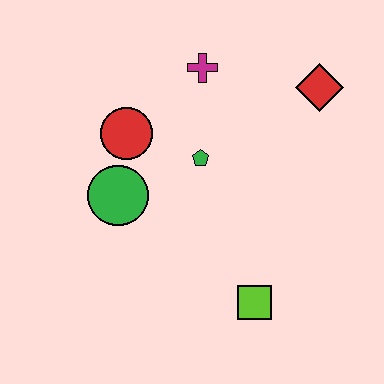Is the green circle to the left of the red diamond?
Yes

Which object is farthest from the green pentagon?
The lime square is farthest from the green pentagon.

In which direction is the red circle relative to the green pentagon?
The red circle is to the left of the green pentagon.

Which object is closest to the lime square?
The green pentagon is closest to the lime square.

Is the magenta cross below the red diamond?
No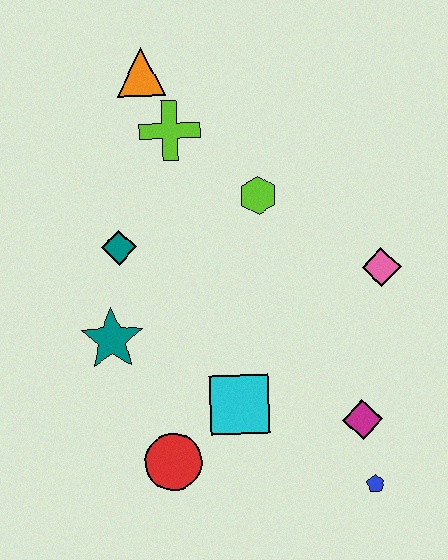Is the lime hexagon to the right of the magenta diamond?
No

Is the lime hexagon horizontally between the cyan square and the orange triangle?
No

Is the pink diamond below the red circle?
No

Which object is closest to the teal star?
The teal diamond is closest to the teal star.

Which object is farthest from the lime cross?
The blue pentagon is farthest from the lime cross.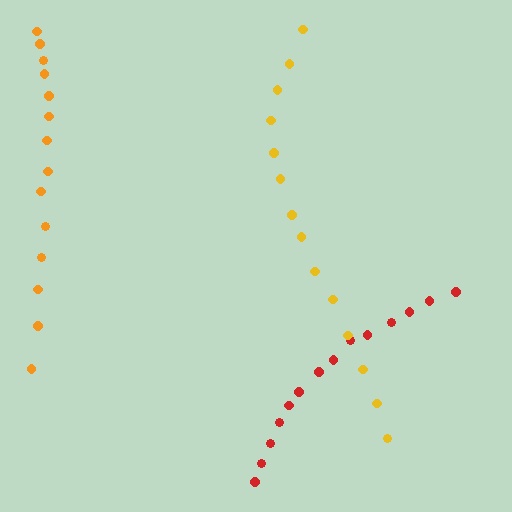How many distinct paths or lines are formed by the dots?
There are 3 distinct paths.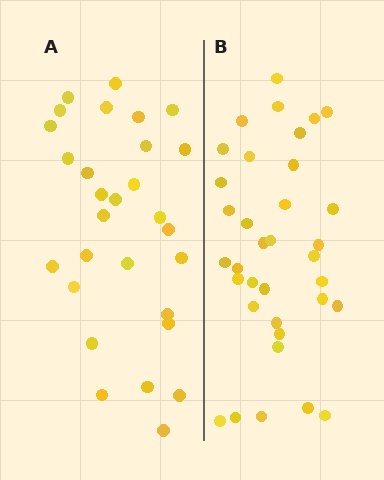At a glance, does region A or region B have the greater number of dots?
Region B (the right region) has more dots.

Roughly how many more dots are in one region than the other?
Region B has about 6 more dots than region A.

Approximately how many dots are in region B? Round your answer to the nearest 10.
About 40 dots. (The exact count is 35, which rounds to 40.)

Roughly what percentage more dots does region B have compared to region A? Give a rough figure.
About 20% more.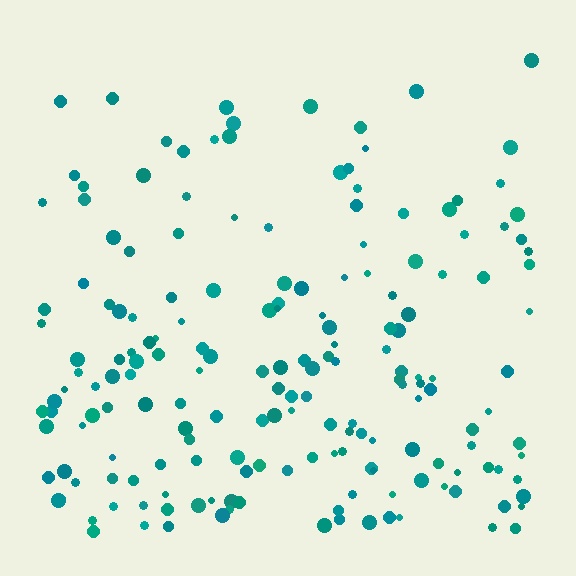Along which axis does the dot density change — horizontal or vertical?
Vertical.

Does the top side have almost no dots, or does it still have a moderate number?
Still a moderate number, just noticeably fewer than the bottom.